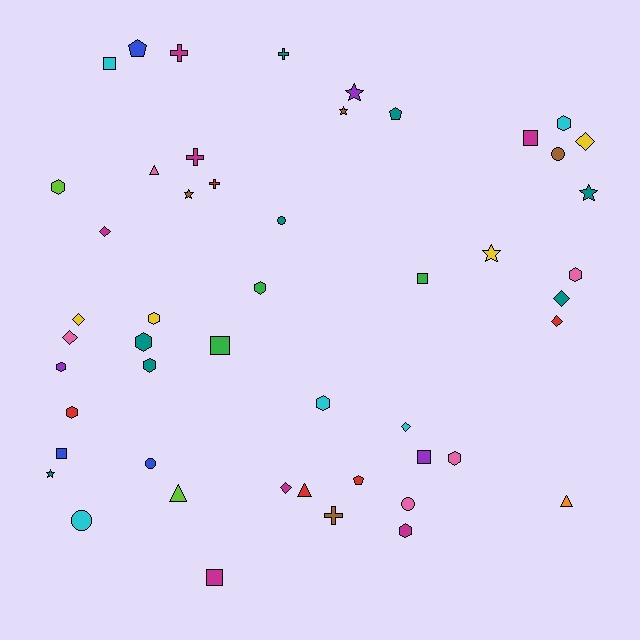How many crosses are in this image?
There are 5 crosses.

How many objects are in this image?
There are 50 objects.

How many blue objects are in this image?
There are 3 blue objects.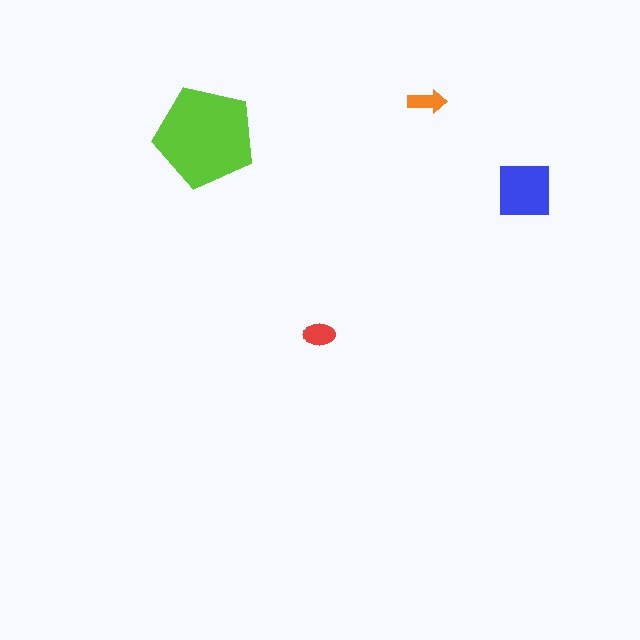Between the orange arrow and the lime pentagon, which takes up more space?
The lime pentagon.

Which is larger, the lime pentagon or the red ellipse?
The lime pentagon.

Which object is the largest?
The lime pentagon.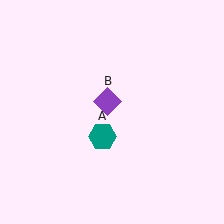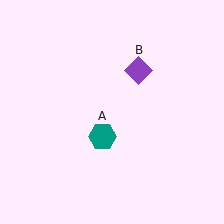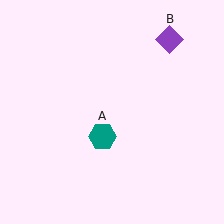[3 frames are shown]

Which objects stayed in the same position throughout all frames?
Teal hexagon (object A) remained stationary.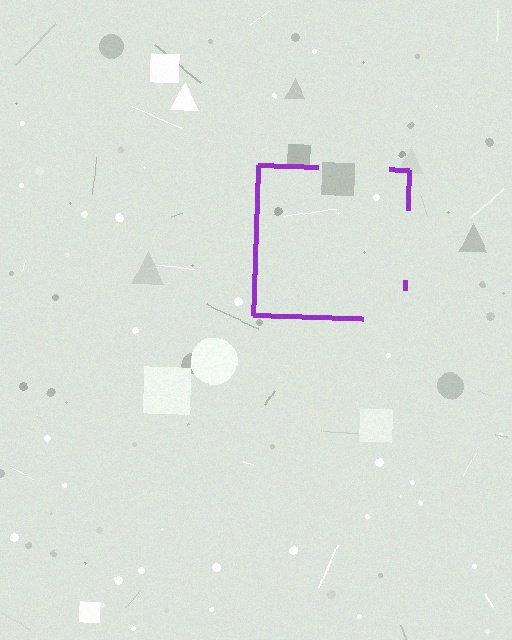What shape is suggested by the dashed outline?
The dashed outline suggests a square.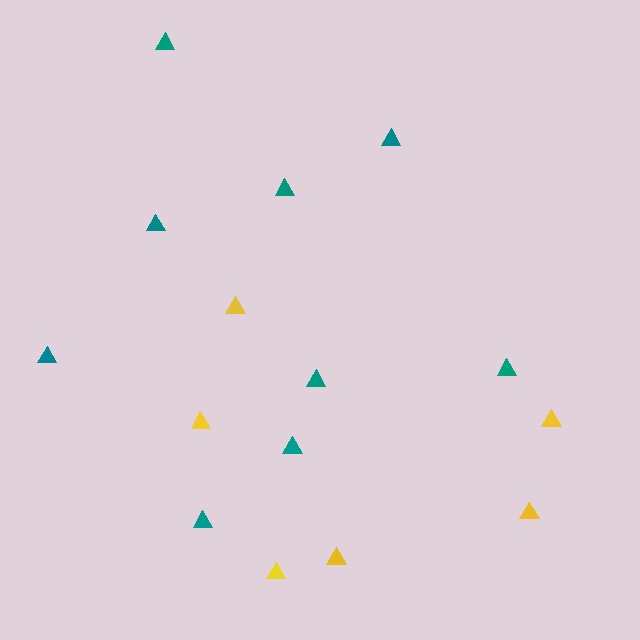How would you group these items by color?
There are 2 groups: one group of yellow triangles (6) and one group of teal triangles (9).